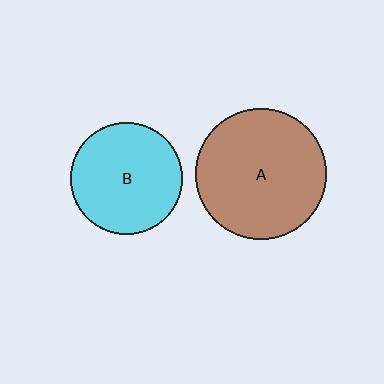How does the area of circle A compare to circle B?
Approximately 1.4 times.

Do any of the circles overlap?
No, none of the circles overlap.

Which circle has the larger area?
Circle A (brown).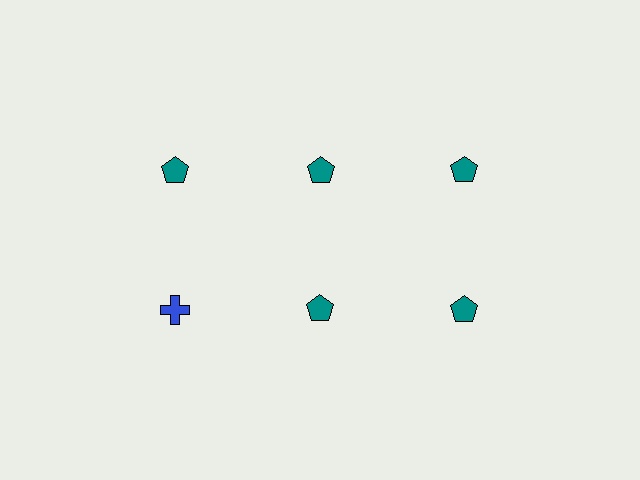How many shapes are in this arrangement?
There are 6 shapes arranged in a grid pattern.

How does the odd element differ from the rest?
It differs in both color (blue instead of teal) and shape (cross instead of pentagon).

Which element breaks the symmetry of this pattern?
The blue cross in the second row, leftmost column breaks the symmetry. All other shapes are teal pentagons.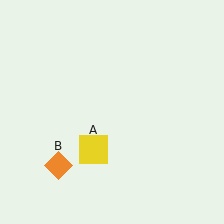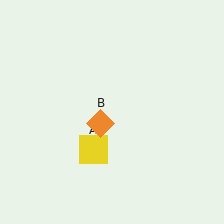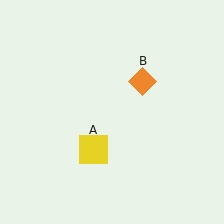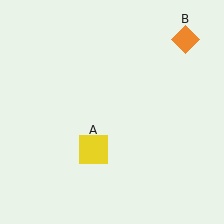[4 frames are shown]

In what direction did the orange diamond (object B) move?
The orange diamond (object B) moved up and to the right.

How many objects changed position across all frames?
1 object changed position: orange diamond (object B).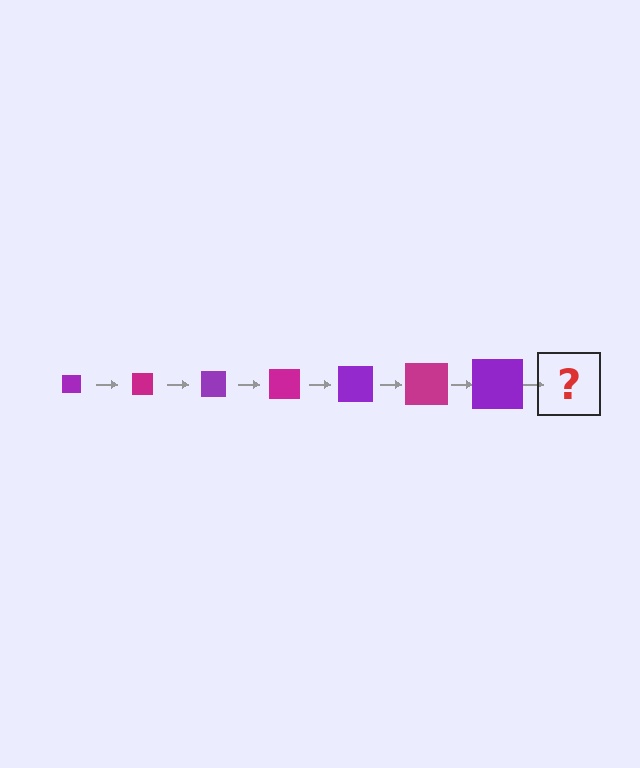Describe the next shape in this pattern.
It should be a magenta square, larger than the previous one.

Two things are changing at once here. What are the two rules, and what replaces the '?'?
The two rules are that the square grows larger each step and the color cycles through purple and magenta. The '?' should be a magenta square, larger than the previous one.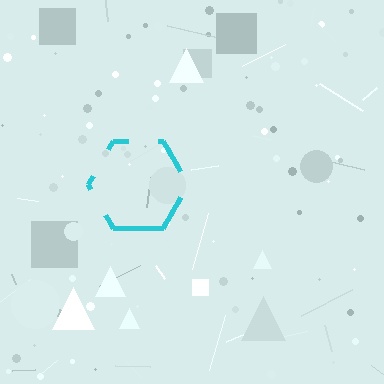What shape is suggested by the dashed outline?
The dashed outline suggests a hexagon.